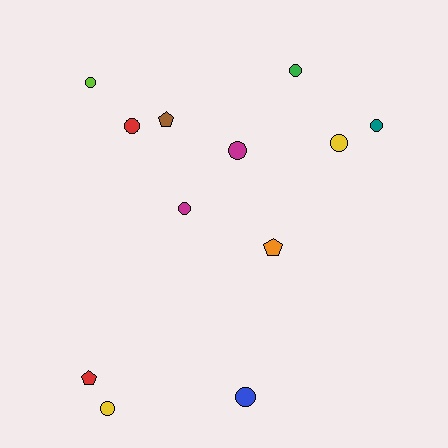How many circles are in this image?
There are 9 circles.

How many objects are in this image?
There are 12 objects.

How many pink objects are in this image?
There are no pink objects.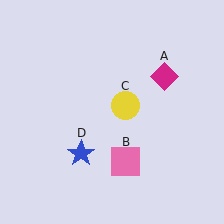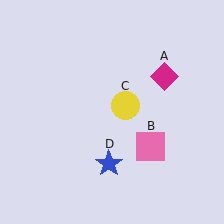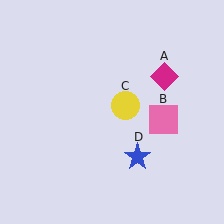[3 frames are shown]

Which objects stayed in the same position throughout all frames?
Magenta diamond (object A) and yellow circle (object C) remained stationary.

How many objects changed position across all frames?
2 objects changed position: pink square (object B), blue star (object D).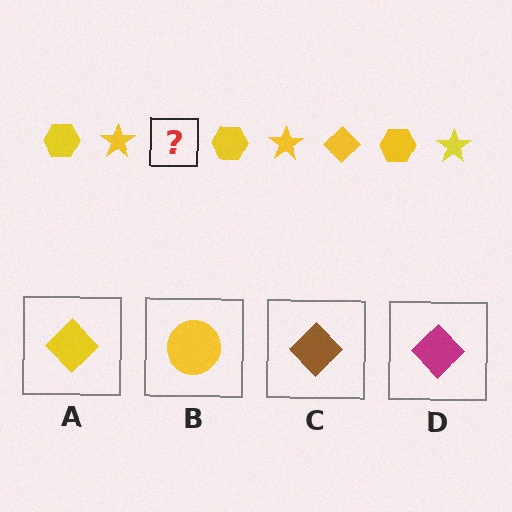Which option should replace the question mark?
Option A.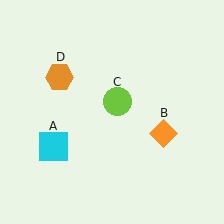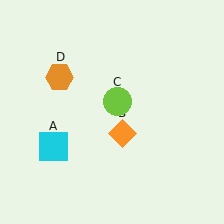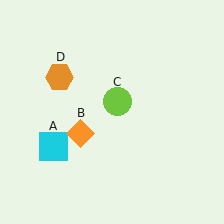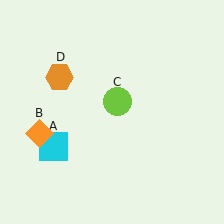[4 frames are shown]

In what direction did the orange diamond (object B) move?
The orange diamond (object B) moved left.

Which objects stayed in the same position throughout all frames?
Cyan square (object A) and lime circle (object C) and orange hexagon (object D) remained stationary.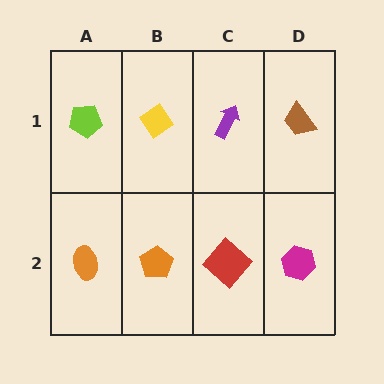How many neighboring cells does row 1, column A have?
2.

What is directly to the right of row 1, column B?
A purple arrow.